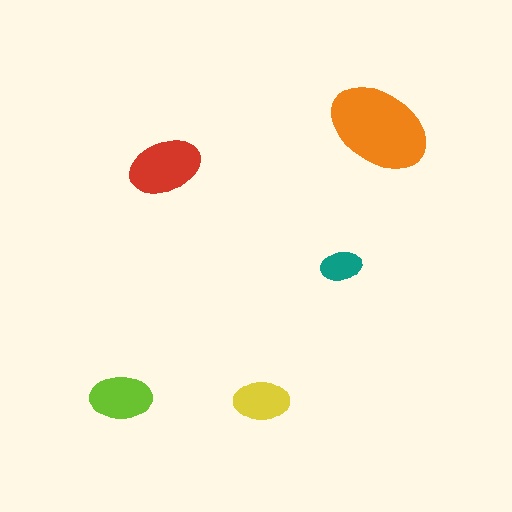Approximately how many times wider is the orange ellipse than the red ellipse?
About 1.5 times wider.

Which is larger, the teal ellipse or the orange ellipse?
The orange one.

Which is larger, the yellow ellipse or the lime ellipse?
The lime one.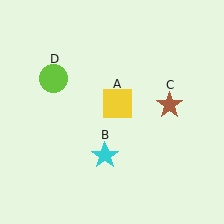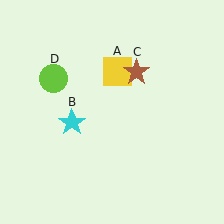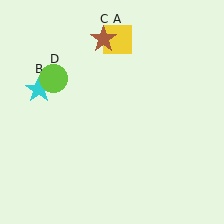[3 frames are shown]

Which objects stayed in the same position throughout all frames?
Lime circle (object D) remained stationary.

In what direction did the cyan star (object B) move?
The cyan star (object B) moved up and to the left.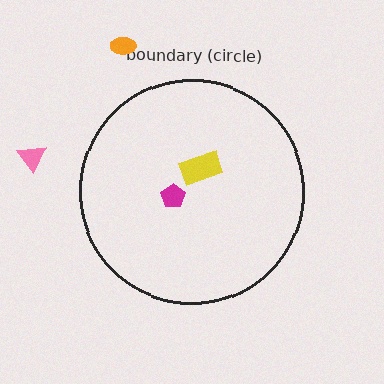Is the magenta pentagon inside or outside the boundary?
Inside.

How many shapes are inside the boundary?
2 inside, 2 outside.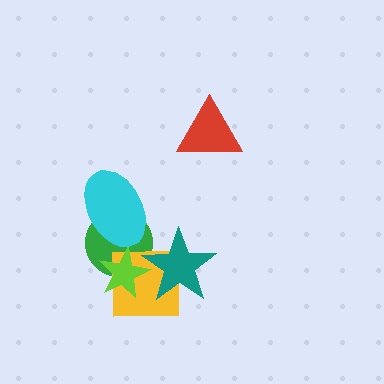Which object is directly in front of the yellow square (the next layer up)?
The teal star is directly in front of the yellow square.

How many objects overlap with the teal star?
3 objects overlap with the teal star.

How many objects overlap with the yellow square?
3 objects overlap with the yellow square.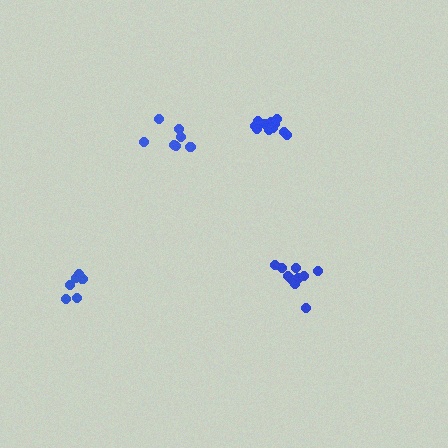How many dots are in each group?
Group 1: 10 dots, Group 2: 11 dots, Group 3: 7 dots, Group 4: 6 dots (34 total).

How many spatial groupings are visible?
There are 4 spatial groupings.